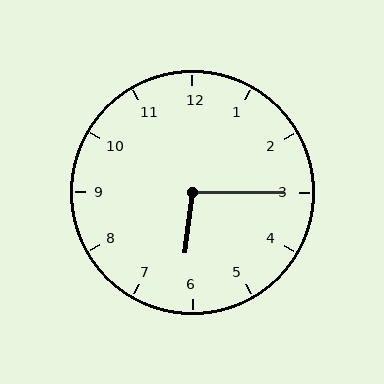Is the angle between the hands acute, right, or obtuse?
It is obtuse.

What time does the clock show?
6:15.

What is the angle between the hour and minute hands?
Approximately 98 degrees.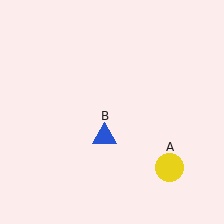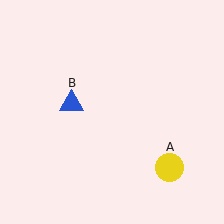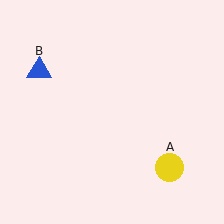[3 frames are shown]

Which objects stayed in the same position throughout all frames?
Yellow circle (object A) remained stationary.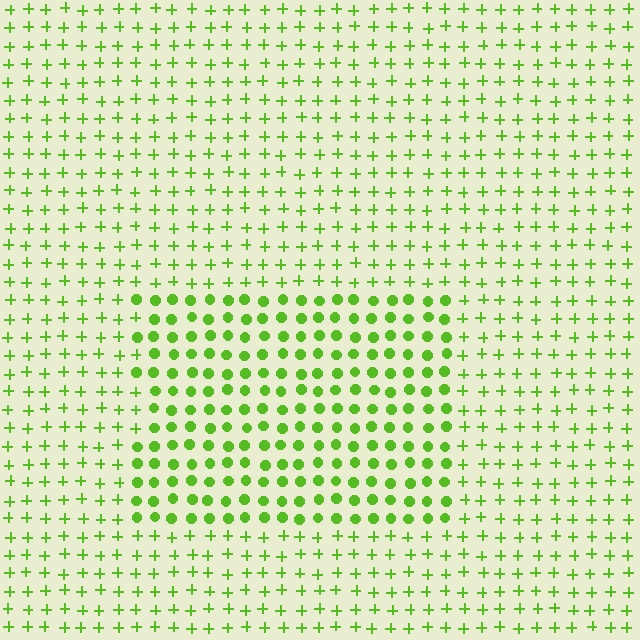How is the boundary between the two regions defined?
The boundary is defined by a change in element shape: circles inside vs. plus signs outside. All elements share the same color and spacing.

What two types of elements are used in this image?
The image uses circles inside the rectangle region and plus signs outside it.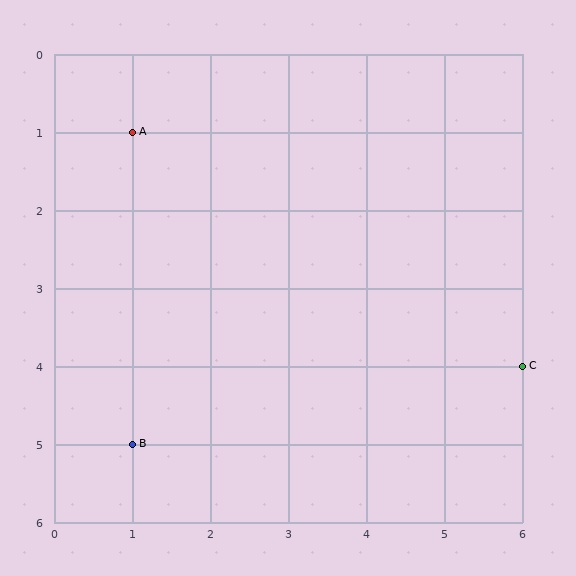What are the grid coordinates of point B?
Point B is at grid coordinates (1, 5).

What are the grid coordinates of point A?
Point A is at grid coordinates (1, 1).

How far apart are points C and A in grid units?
Points C and A are 5 columns and 3 rows apart (about 5.8 grid units diagonally).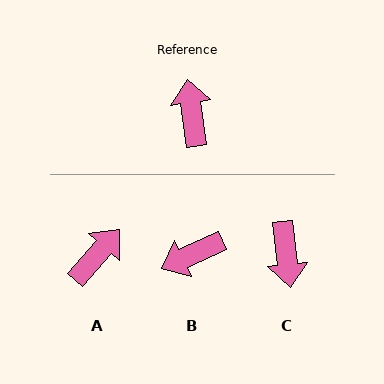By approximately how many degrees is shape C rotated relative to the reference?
Approximately 179 degrees counter-clockwise.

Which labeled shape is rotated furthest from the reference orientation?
C, about 179 degrees away.